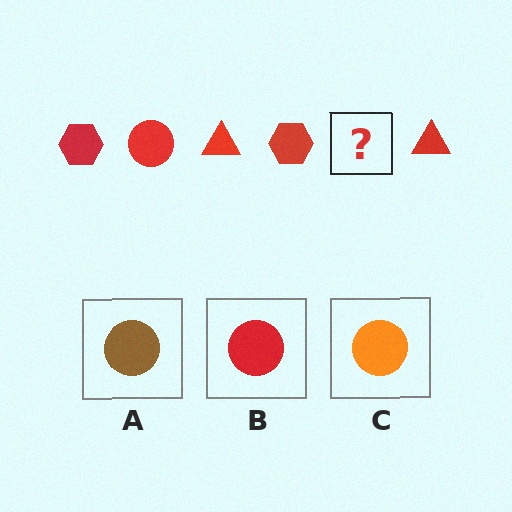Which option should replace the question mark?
Option B.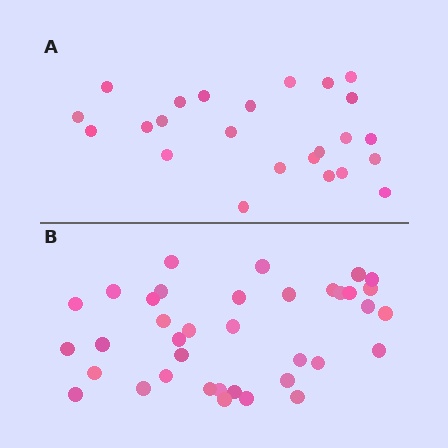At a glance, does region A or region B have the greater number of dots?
Region B (the bottom region) has more dots.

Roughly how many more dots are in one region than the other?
Region B has approximately 15 more dots than region A.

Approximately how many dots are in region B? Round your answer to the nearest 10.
About 40 dots. (The exact count is 37, which rounds to 40.)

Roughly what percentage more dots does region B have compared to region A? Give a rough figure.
About 55% more.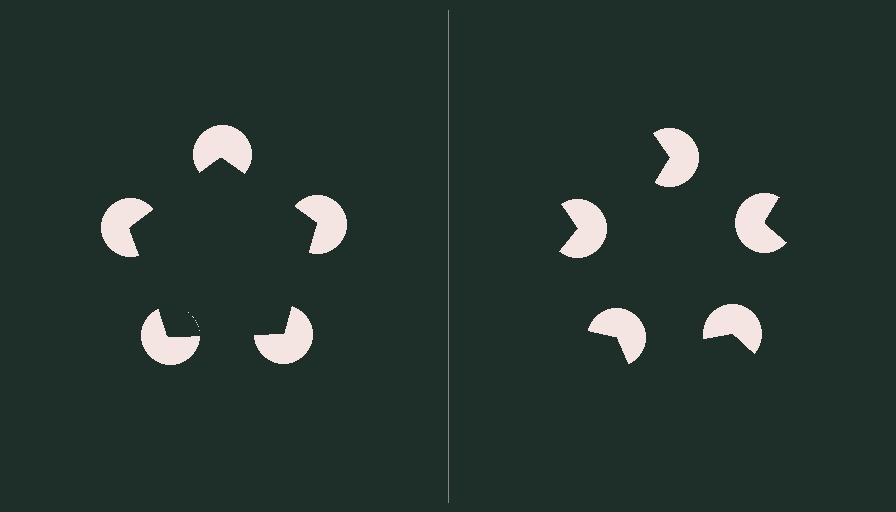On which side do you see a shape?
An illusory pentagon appears on the left side. On the right side the wedge cuts are rotated, so no coherent shape forms.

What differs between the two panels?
The pac-man discs are positioned identically on both sides; only the wedge orientations differ. On the left they align to a pentagon; on the right they are misaligned.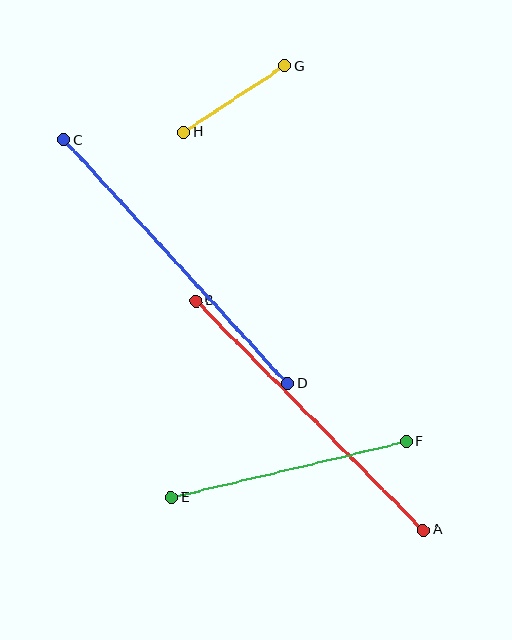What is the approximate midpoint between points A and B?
The midpoint is at approximately (310, 415) pixels.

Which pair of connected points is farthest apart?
Points C and D are farthest apart.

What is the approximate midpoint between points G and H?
The midpoint is at approximately (234, 99) pixels.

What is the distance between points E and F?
The distance is approximately 241 pixels.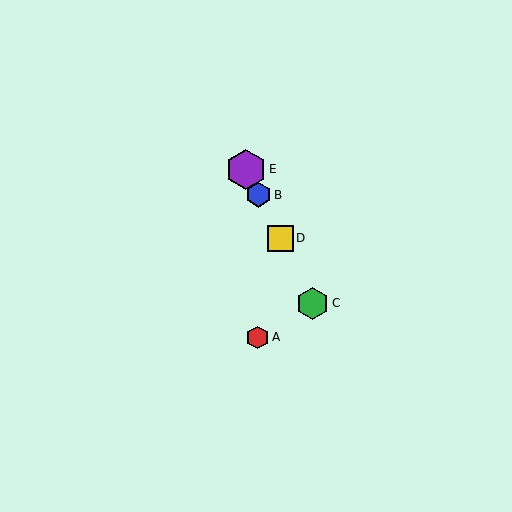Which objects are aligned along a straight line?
Objects B, C, D, E are aligned along a straight line.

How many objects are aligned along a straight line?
4 objects (B, C, D, E) are aligned along a straight line.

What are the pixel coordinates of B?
Object B is at (258, 195).